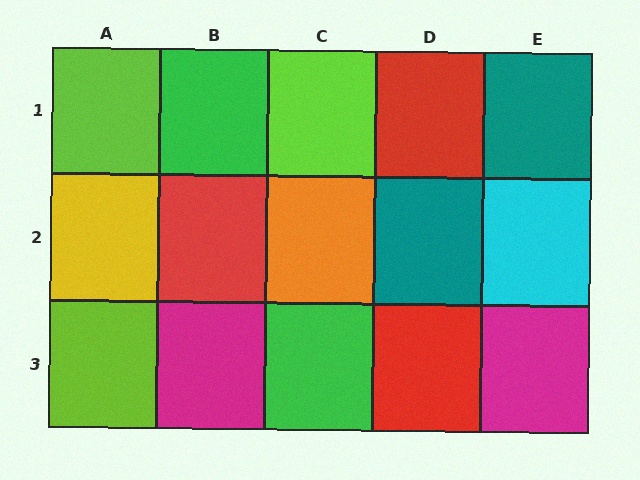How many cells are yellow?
1 cell is yellow.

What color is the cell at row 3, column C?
Green.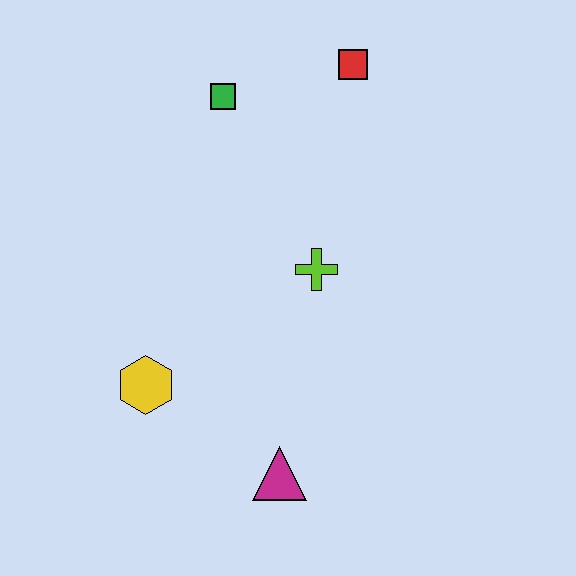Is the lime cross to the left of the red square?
Yes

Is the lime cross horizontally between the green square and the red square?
Yes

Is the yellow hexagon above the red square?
No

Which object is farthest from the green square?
The magenta triangle is farthest from the green square.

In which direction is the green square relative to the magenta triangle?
The green square is above the magenta triangle.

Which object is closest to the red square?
The green square is closest to the red square.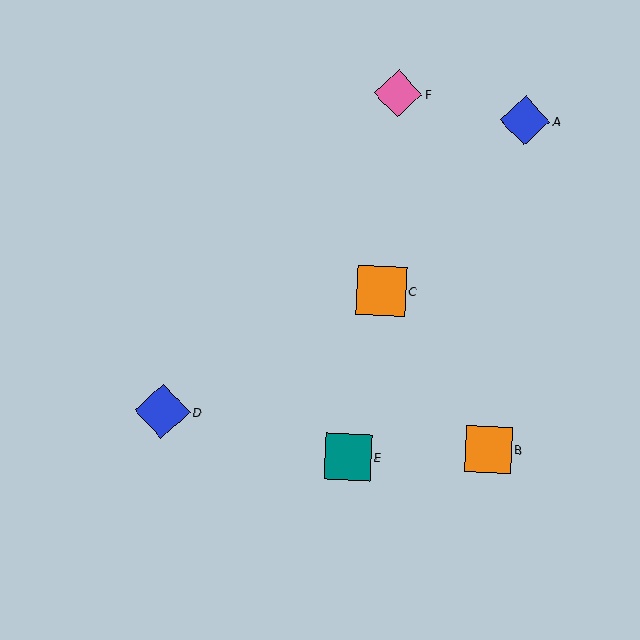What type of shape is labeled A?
Shape A is a blue diamond.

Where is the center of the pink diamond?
The center of the pink diamond is at (398, 94).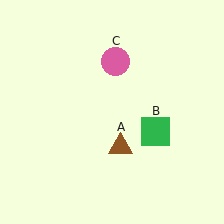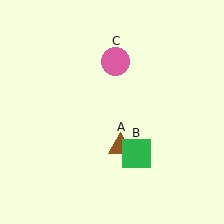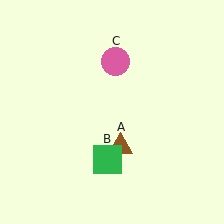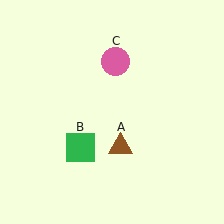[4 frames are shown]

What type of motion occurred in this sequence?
The green square (object B) rotated clockwise around the center of the scene.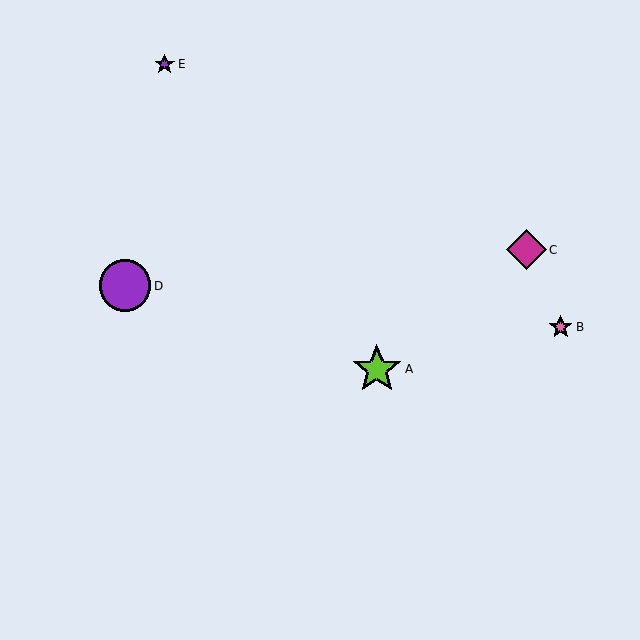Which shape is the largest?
The purple circle (labeled D) is the largest.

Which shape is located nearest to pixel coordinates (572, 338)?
The pink star (labeled B) at (561, 327) is nearest to that location.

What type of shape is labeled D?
Shape D is a purple circle.